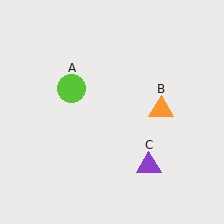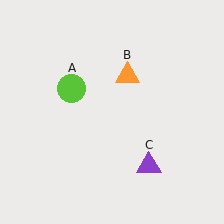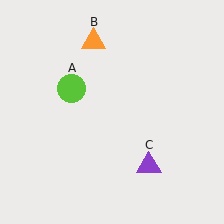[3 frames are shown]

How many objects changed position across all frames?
1 object changed position: orange triangle (object B).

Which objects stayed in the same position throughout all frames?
Lime circle (object A) and purple triangle (object C) remained stationary.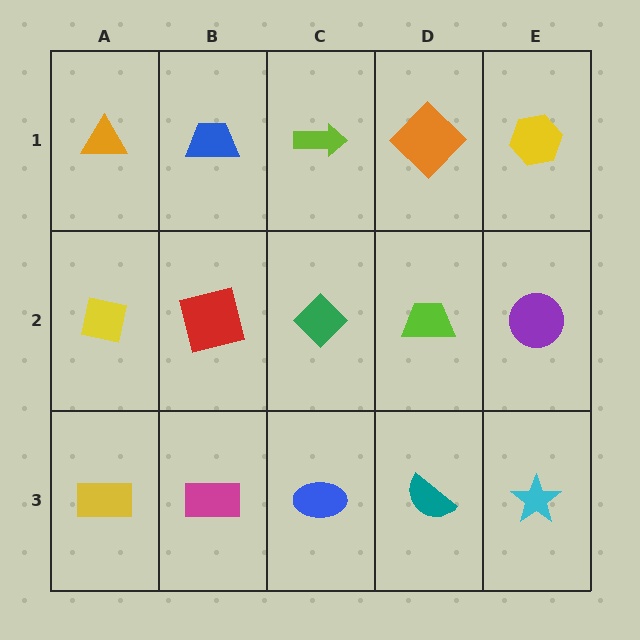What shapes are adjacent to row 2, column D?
An orange diamond (row 1, column D), a teal semicircle (row 3, column D), a green diamond (row 2, column C), a purple circle (row 2, column E).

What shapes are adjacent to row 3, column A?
A yellow square (row 2, column A), a magenta rectangle (row 3, column B).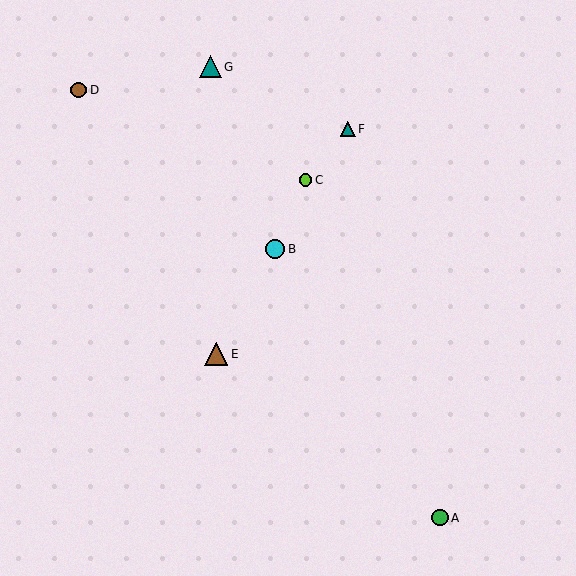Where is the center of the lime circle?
The center of the lime circle is at (305, 180).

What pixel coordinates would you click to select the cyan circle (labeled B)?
Click at (275, 249) to select the cyan circle B.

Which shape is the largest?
The brown triangle (labeled E) is the largest.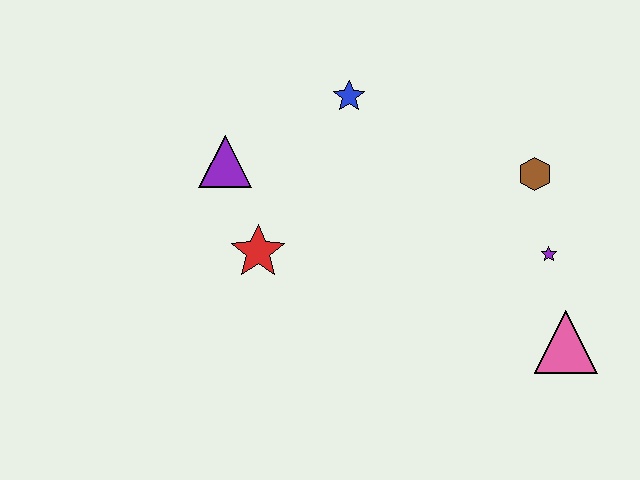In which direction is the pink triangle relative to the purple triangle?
The pink triangle is to the right of the purple triangle.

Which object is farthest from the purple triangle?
The pink triangle is farthest from the purple triangle.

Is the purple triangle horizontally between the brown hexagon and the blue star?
No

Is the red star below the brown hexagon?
Yes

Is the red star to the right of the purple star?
No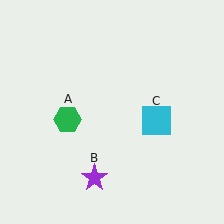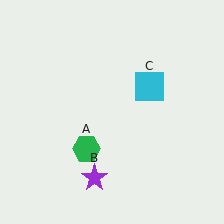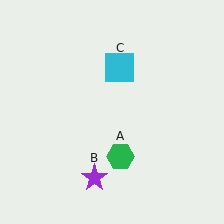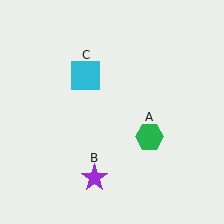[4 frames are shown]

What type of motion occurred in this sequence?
The green hexagon (object A), cyan square (object C) rotated counterclockwise around the center of the scene.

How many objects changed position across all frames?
2 objects changed position: green hexagon (object A), cyan square (object C).